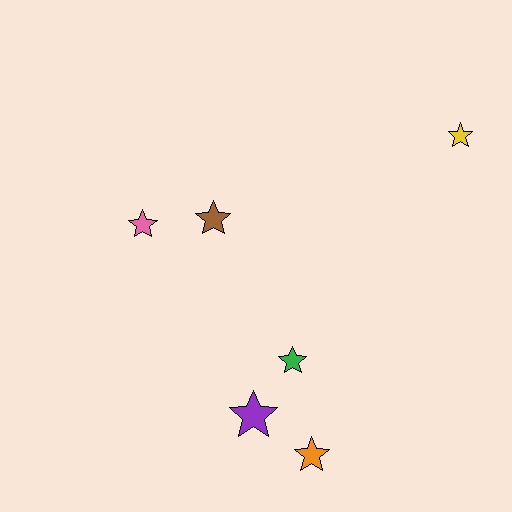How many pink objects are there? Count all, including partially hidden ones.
There is 1 pink object.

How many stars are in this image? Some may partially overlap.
There are 6 stars.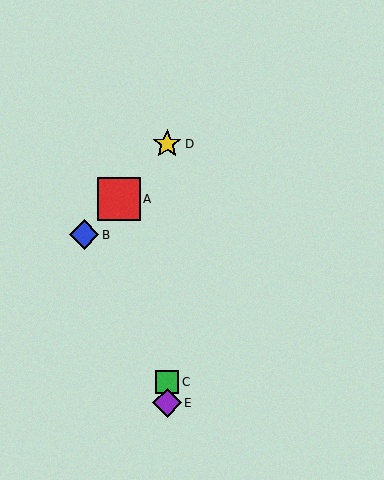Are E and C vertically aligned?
Yes, both are at x≈167.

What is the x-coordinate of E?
Object E is at x≈167.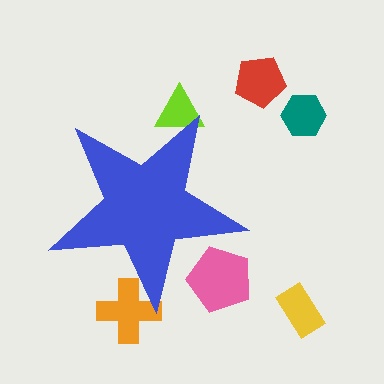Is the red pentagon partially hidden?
No, the red pentagon is fully visible.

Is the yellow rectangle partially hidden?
No, the yellow rectangle is fully visible.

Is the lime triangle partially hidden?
Yes, the lime triangle is partially hidden behind the blue star.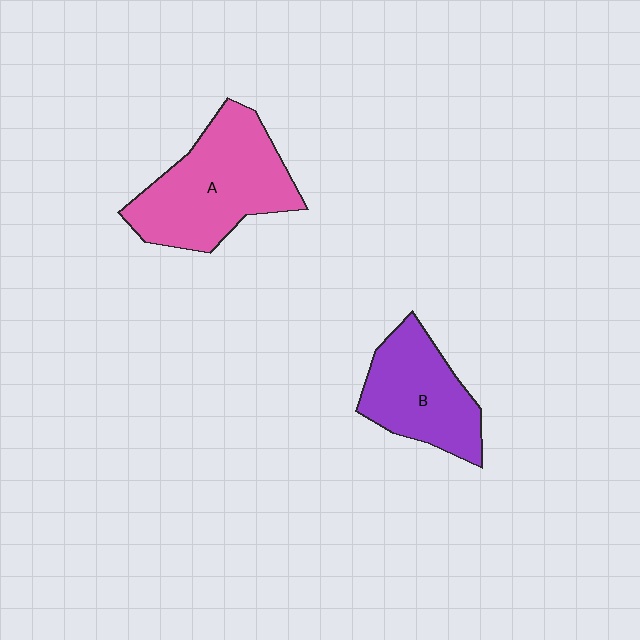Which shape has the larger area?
Shape A (pink).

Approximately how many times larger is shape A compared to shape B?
Approximately 1.4 times.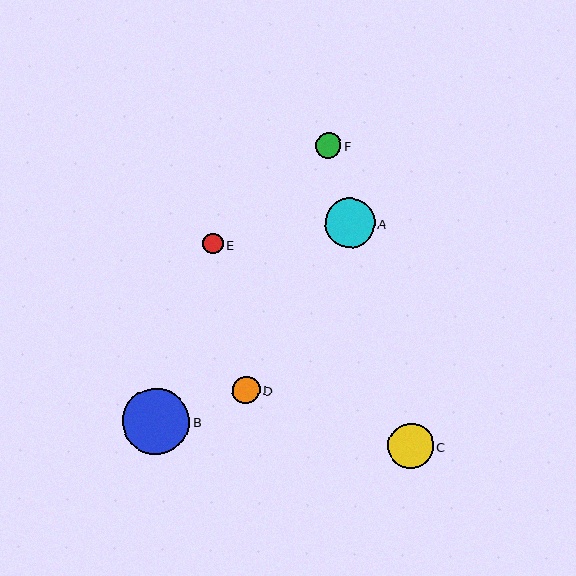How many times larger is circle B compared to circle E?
Circle B is approximately 3.3 times the size of circle E.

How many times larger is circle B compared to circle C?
Circle B is approximately 1.5 times the size of circle C.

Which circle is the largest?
Circle B is the largest with a size of approximately 67 pixels.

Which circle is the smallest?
Circle E is the smallest with a size of approximately 20 pixels.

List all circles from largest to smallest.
From largest to smallest: B, A, C, D, F, E.